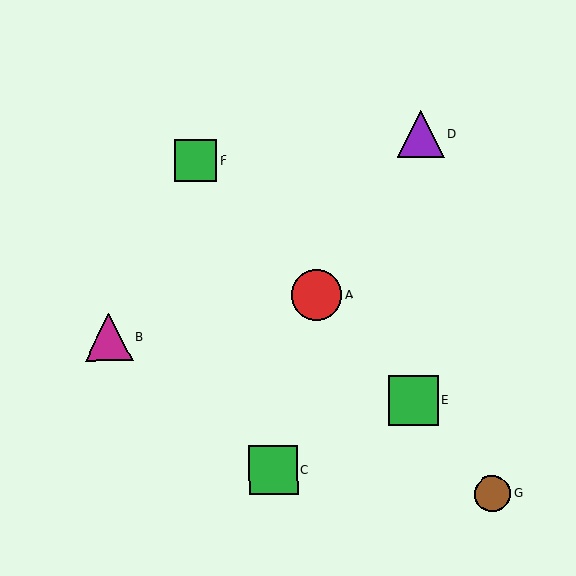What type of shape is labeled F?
Shape F is a green square.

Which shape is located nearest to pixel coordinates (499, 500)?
The brown circle (labeled G) at (492, 494) is nearest to that location.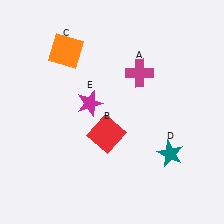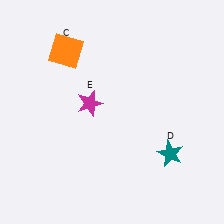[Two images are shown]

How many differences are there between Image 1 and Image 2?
There are 2 differences between the two images.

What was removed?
The red square (B), the magenta cross (A) were removed in Image 2.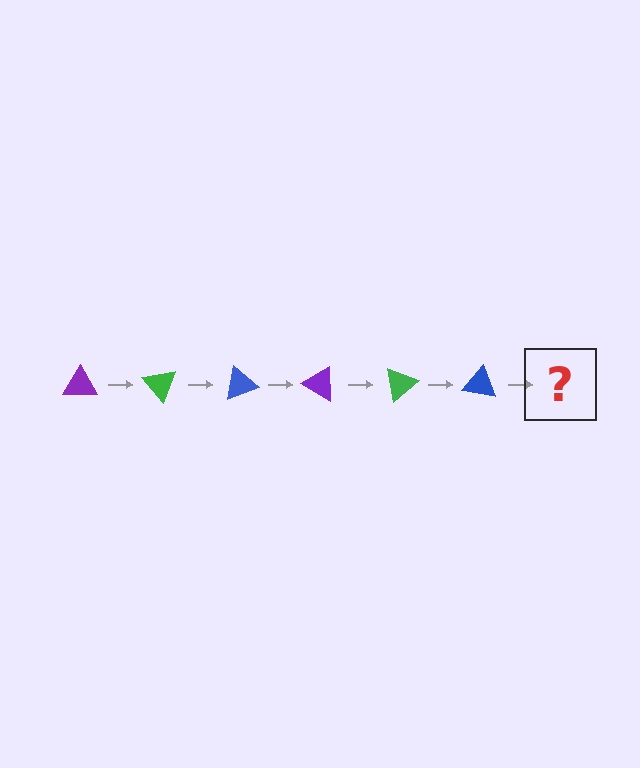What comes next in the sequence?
The next element should be a purple triangle, rotated 300 degrees from the start.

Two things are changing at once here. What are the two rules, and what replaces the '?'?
The two rules are that it rotates 50 degrees each step and the color cycles through purple, green, and blue. The '?' should be a purple triangle, rotated 300 degrees from the start.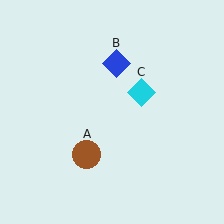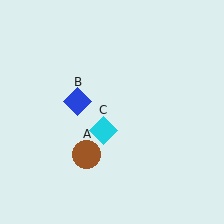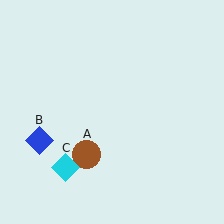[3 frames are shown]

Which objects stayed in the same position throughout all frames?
Brown circle (object A) remained stationary.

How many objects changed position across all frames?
2 objects changed position: blue diamond (object B), cyan diamond (object C).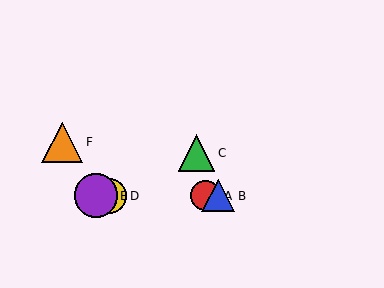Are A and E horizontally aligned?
Yes, both are at y≈196.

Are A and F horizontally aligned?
No, A is at y≈196 and F is at y≈142.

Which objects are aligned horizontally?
Objects A, B, D, E are aligned horizontally.